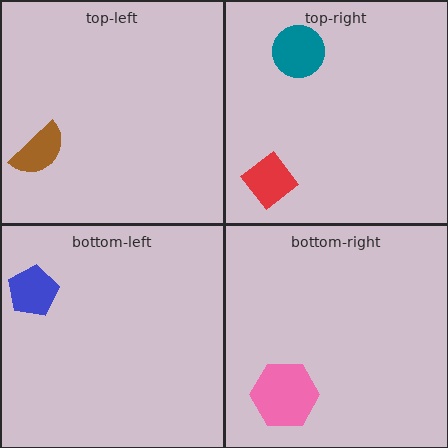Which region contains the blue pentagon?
The bottom-left region.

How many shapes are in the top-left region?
1.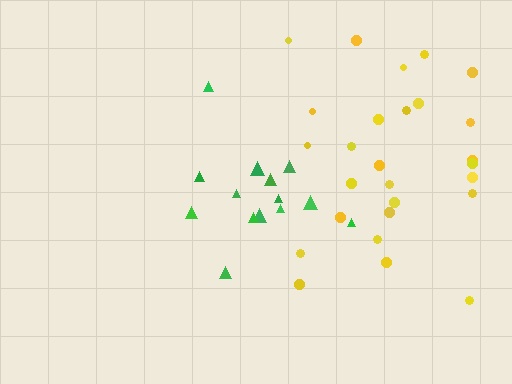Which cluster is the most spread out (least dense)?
Yellow.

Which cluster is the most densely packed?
Green.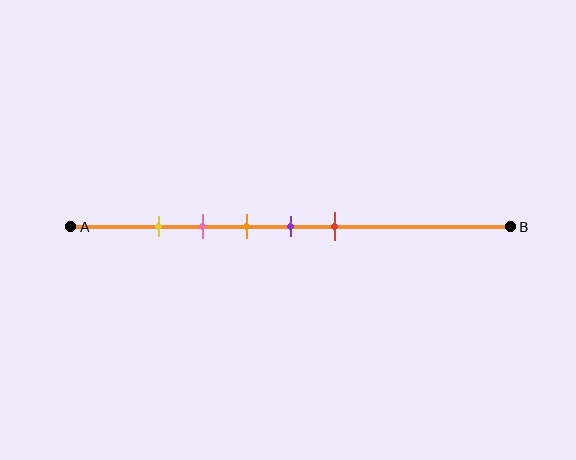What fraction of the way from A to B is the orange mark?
The orange mark is approximately 40% (0.4) of the way from A to B.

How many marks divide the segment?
There are 5 marks dividing the segment.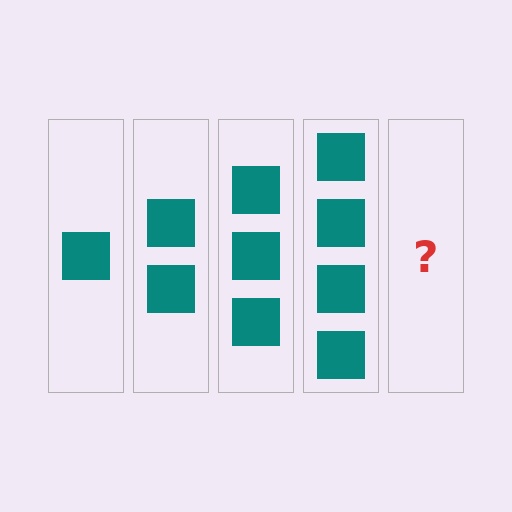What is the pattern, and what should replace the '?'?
The pattern is that each step adds one more square. The '?' should be 5 squares.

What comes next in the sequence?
The next element should be 5 squares.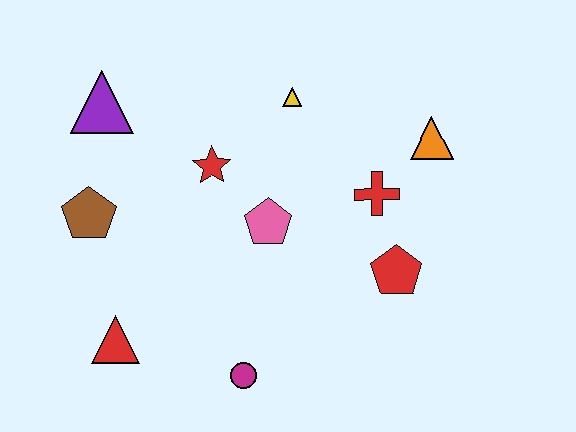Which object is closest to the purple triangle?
The brown pentagon is closest to the purple triangle.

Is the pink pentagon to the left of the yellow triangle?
Yes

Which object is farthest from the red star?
The orange triangle is farthest from the red star.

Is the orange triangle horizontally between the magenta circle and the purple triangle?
No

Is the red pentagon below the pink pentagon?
Yes